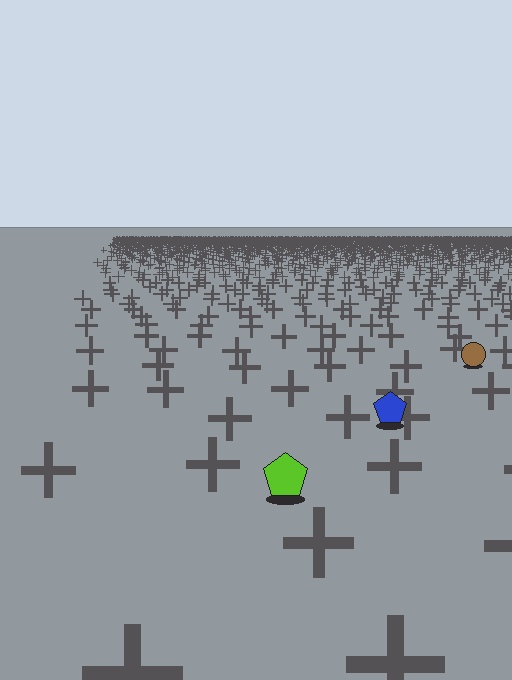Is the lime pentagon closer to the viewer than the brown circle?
Yes. The lime pentagon is closer — you can tell from the texture gradient: the ground texture is coarser near it.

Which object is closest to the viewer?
The lime pentagon is closest. The texture marks near it are larger and more spread out.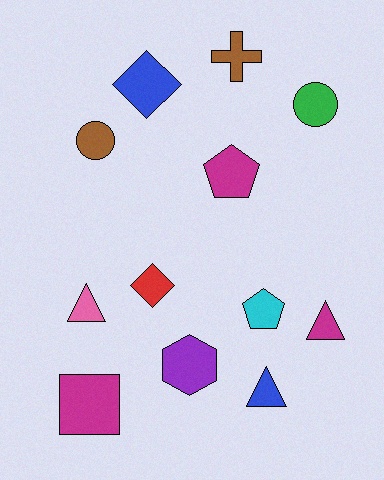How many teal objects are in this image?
There are no teal objects.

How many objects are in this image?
There are 12 objects.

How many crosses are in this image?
There is 1 cross.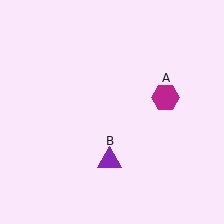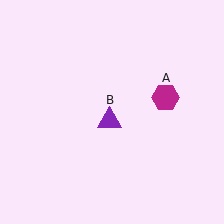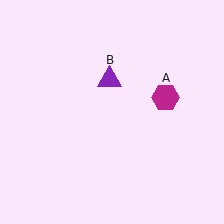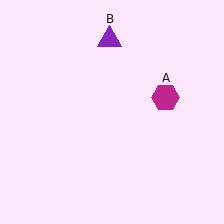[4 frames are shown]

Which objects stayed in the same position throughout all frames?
Magenta hexagon (object A) remained stationary.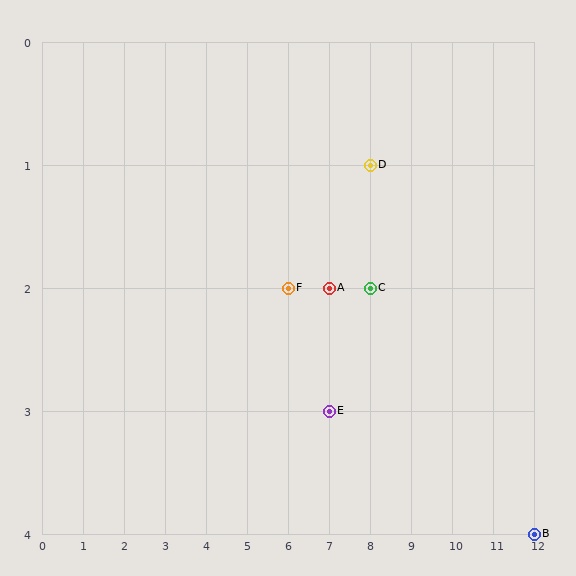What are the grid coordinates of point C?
Point C is at grid coordinates (8, 2).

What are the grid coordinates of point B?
Point B is at grid coordinates (12, 4).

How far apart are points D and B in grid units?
Points D and B are 4 columns and 3 rows apart (about 5.0 grid units diagonally).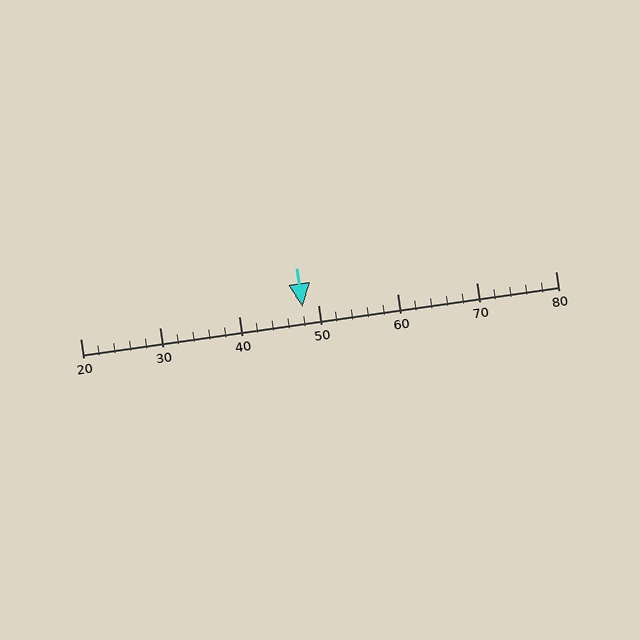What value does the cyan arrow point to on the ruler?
The cyan arrow points to approximately 48.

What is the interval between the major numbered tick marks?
The major tick marks are spaced 10 units apart.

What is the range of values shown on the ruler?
The ruler shows values from 20 to 80.